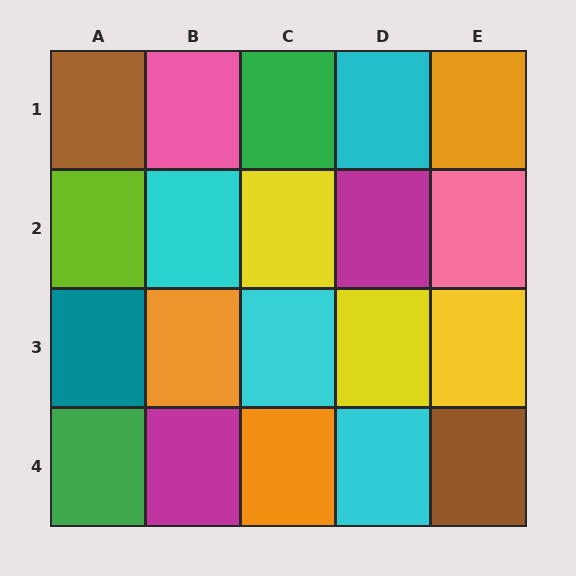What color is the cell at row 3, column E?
Yellow.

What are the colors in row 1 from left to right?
Brown, pink, green, cyan, orange.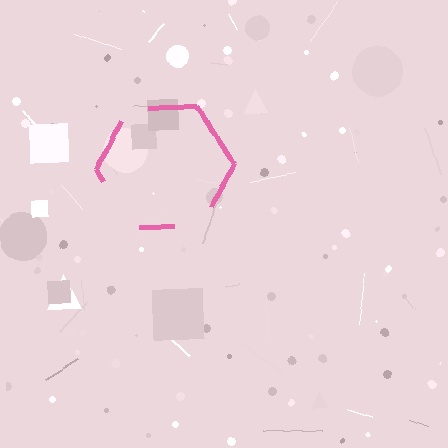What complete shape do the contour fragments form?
The contour fragments form a hexagon.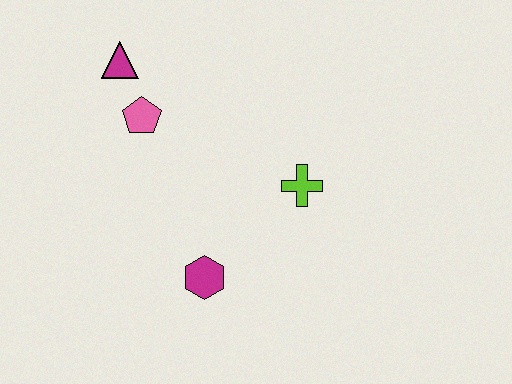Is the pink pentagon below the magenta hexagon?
No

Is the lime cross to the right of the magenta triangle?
Yes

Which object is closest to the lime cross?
The magenta hexagon is closest to the lime cross.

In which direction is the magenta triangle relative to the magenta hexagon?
The magenta triangle is above the magenta hexagon.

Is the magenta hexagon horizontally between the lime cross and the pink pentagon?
Yes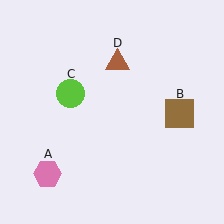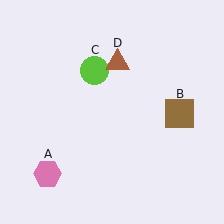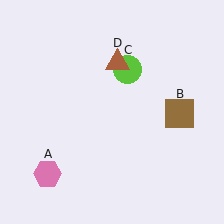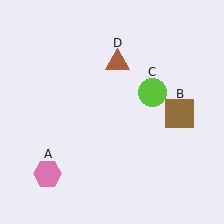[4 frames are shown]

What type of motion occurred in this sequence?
The lime circle (object C) rotated clockwise around the center of the scene.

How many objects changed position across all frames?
1 object changed position: lime circle (object C).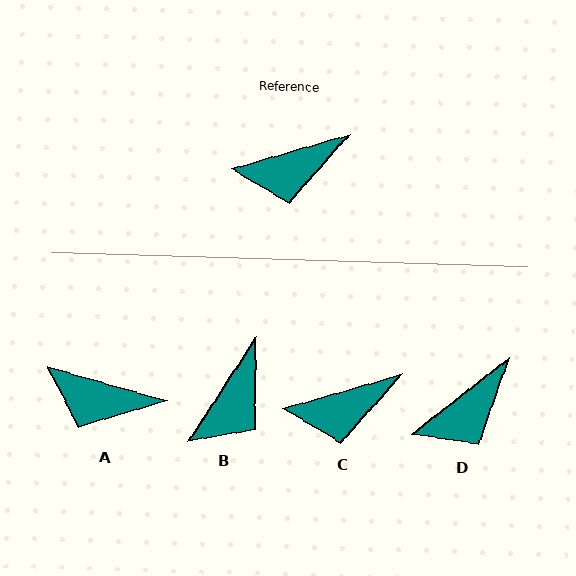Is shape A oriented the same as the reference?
No, it is off by about 32 degrees.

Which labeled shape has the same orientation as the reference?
C.